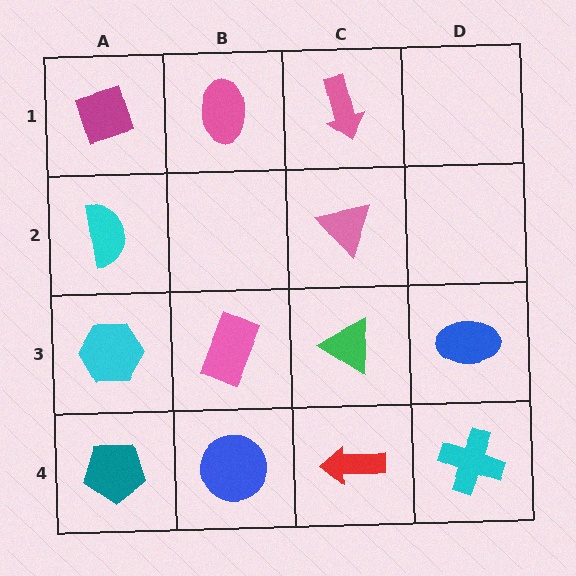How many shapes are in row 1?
3 shapes.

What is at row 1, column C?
A pink arrow.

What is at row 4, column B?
A blue circle.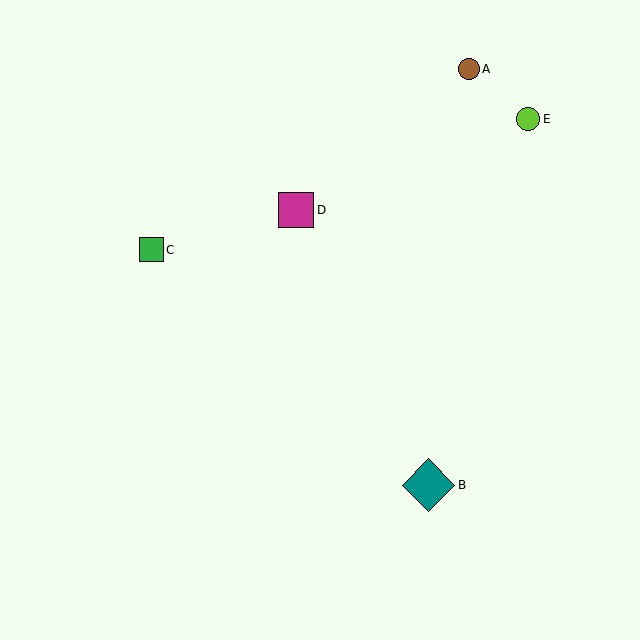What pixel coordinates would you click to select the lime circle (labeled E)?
Click at (528, 119) to select the lime circle E.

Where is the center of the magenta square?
The center of the magenta square is at (296, 210).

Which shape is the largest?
The teal diamond (labeled B) is the largest.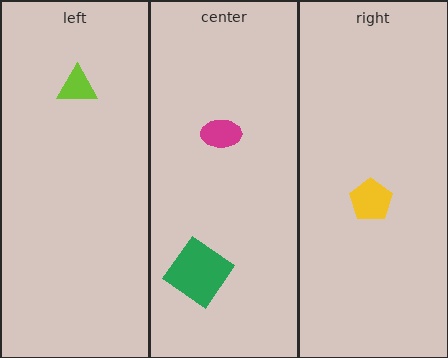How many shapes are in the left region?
1.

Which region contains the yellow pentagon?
The right region.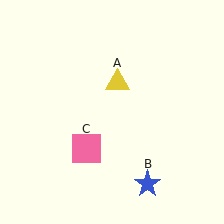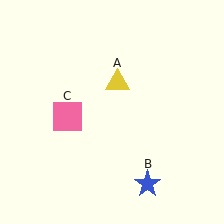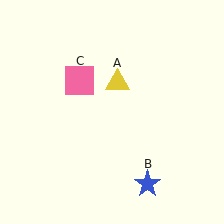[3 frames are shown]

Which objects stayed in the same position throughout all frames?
Yellow triangle (object A) and blue star (object B) remained stationary.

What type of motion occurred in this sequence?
The pink square (object C) rotated clockwise around the center of the scene.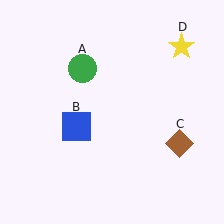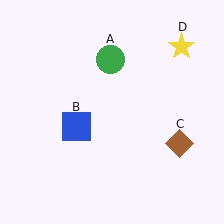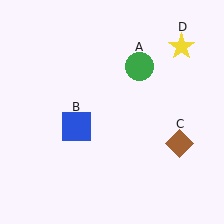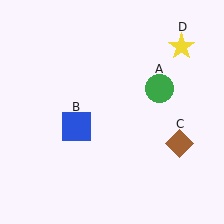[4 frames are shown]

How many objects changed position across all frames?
1 object changed position: green circle (object A).